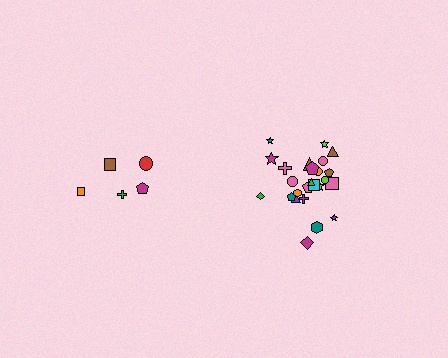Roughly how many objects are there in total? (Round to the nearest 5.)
Roughly 30 objects in total.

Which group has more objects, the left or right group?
The right group.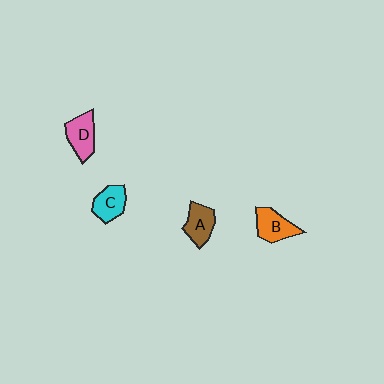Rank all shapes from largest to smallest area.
From largest to smallest: B (orange), D (pink), A (brown), C (cyan).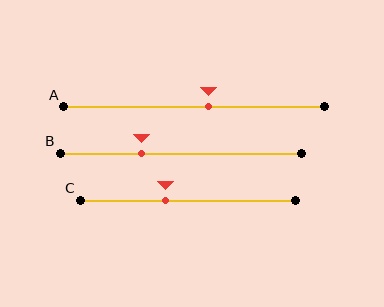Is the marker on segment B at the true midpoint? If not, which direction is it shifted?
No, the marker on segment B is shifted to the left by about 16% of the segment length.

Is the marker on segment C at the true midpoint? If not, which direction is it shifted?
No, the marker on segment C is shifted to the left by about 11% of the segment length.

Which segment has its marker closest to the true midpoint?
Segment A has its marker closest to the true midpoint.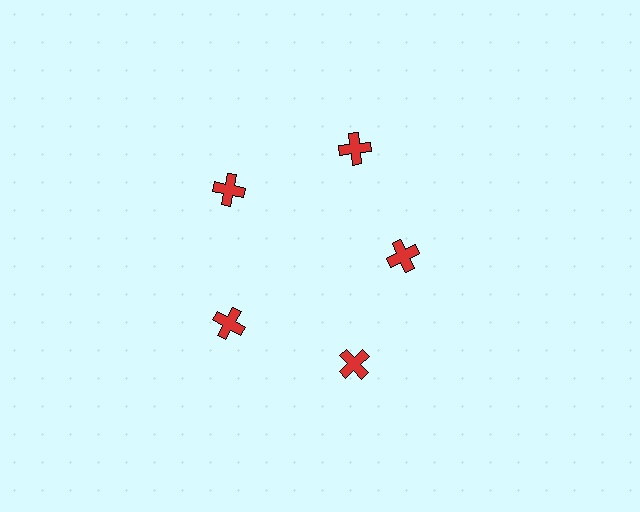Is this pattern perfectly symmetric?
No. The 5 red crosses are arranged in a ring, but one element near the 3 o'clock position is pulled inward toward the center, breaking the 5-fold rotational symmetry.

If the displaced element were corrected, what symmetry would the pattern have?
It would have 5-fold rotational symmetry — the pattern would map onto itself every 72 degrees.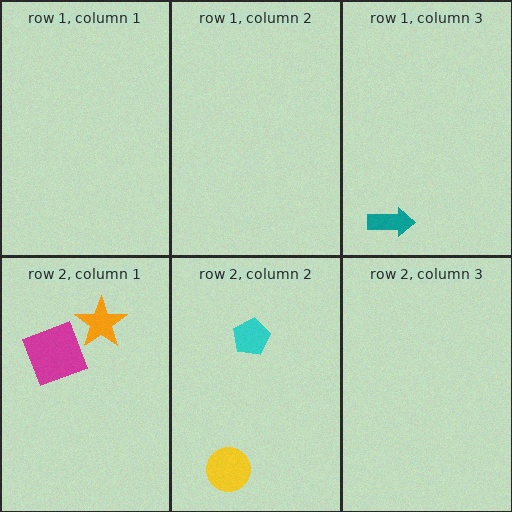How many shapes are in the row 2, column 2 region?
2.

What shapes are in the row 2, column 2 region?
The yellow circle, the cyan pentagon.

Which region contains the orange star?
The row 2, column 1 region.